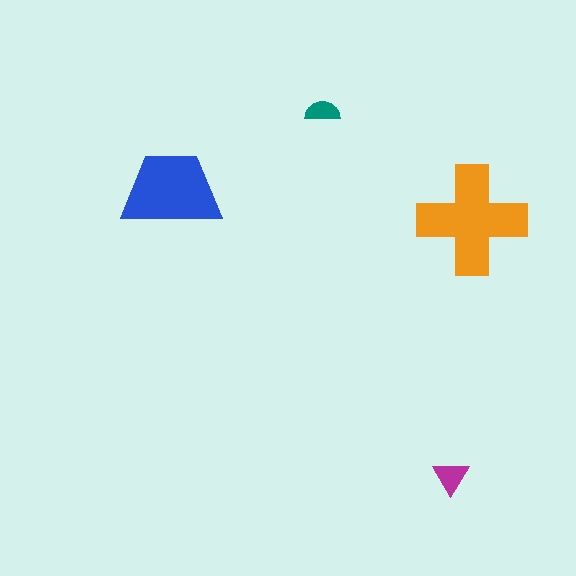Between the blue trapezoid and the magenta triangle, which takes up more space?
The blue trapezoid.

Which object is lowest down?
The magenta triangle is bottommost.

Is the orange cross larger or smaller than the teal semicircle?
Larger.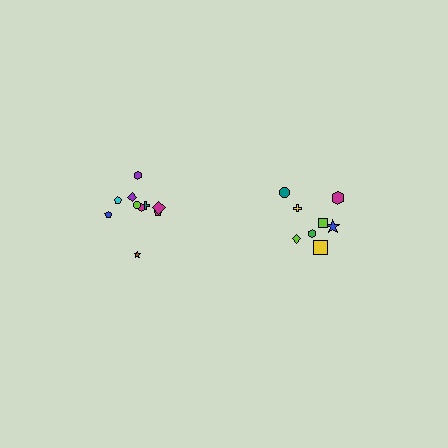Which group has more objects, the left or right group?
The left group.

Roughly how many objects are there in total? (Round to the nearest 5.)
Roughly 20 objects in total.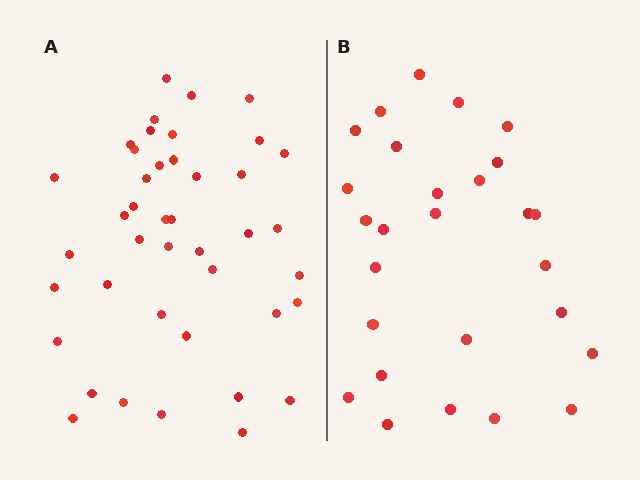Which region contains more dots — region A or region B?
Region A (the left region) has more dots.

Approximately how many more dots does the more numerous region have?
Region A has approximately 15 more dots than region B.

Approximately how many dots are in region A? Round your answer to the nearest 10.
About 40 dots. (The exact count is 42, which rounds to 40.)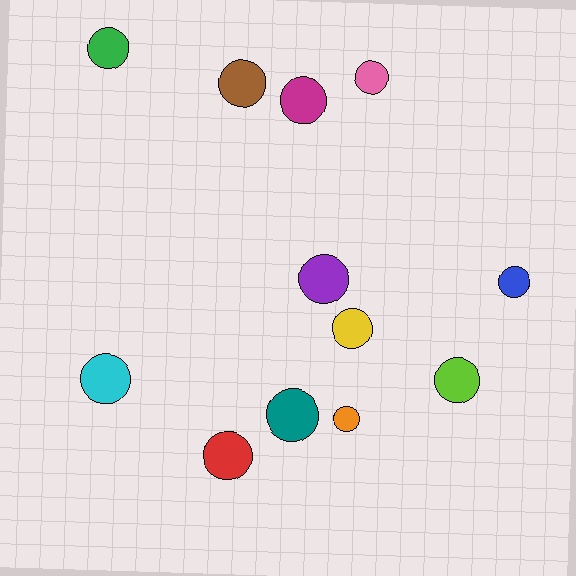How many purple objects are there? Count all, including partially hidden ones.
There is 1 purple object.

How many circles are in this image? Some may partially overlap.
There are 12 circles.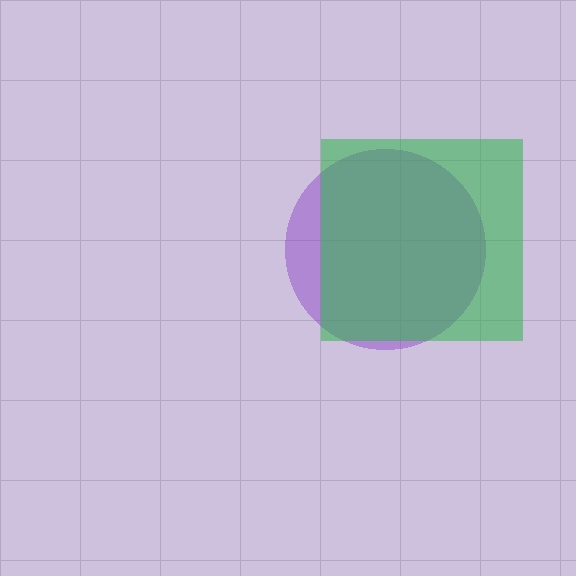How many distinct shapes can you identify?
There are 2 distinct shapes: a purple circle, a green square.